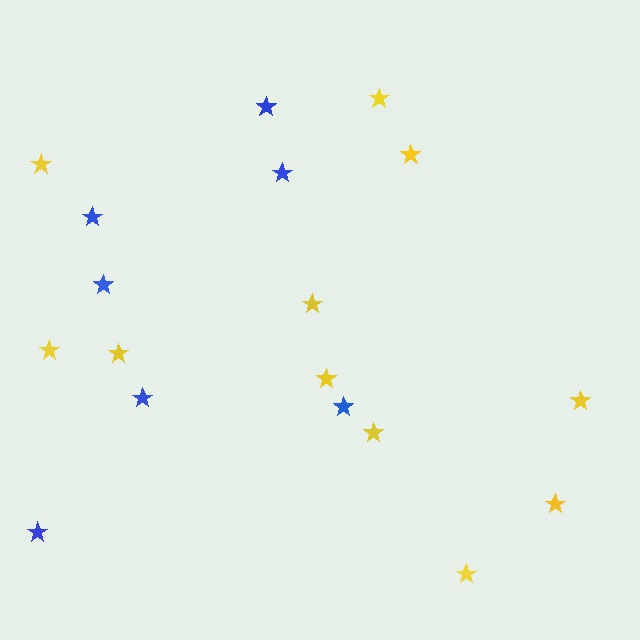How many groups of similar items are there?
There are 2 groups: one group of yellow stars (11) and one group of blue stars (7).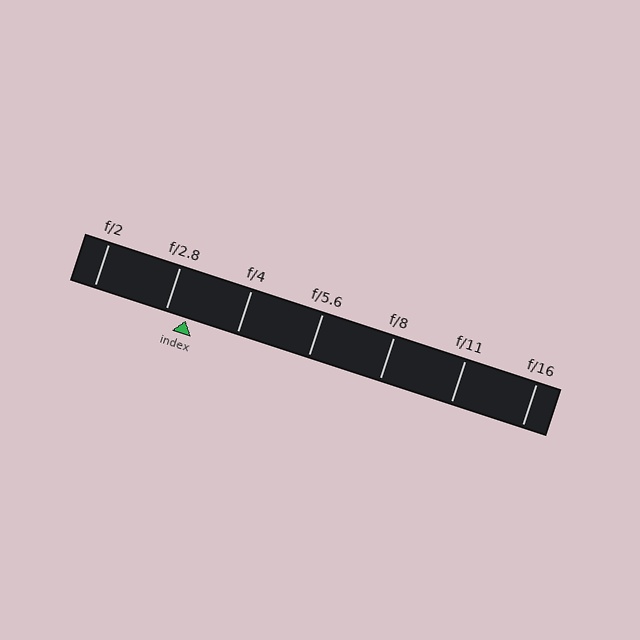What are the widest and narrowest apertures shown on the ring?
The widest aperture shown is f/2 and the narrowest is f/16.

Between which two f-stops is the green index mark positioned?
The index mark is between f/2.8 and f/4.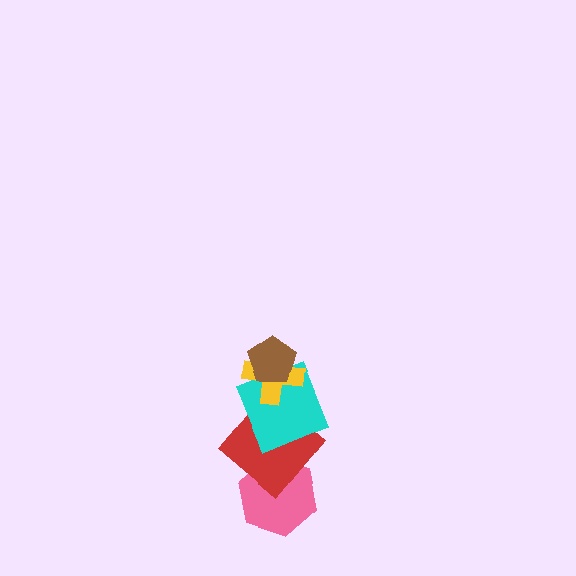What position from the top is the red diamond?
The red diamond is 4th from the top.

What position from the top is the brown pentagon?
The brown pentagon is 1st from the top.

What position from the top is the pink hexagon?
The pink hexagon is 5th from the top.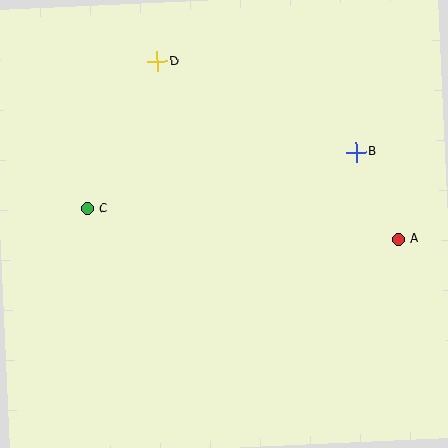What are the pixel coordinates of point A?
Point A is at (398, 239).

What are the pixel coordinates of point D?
Point D is at (157, 62).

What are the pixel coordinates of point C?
Point C is at (88, 209).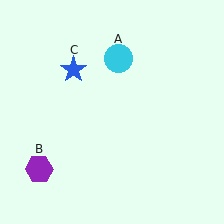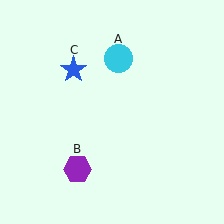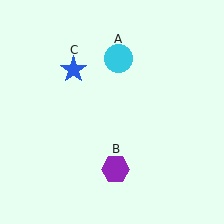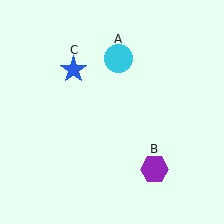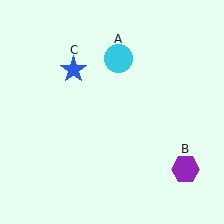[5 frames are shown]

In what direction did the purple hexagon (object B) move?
The purple hexagon (object B) moved right.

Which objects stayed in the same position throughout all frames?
Cyan circle (object A) and blue star (object C) remained stationary.